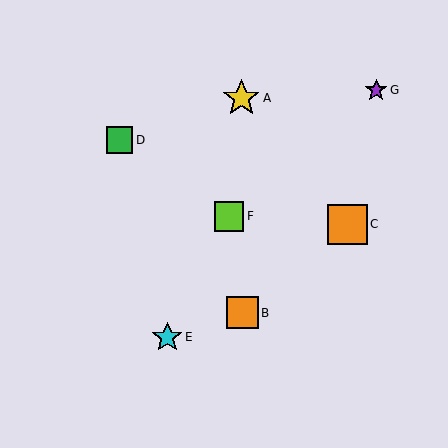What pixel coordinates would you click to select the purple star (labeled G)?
Click at (376, 90) to select the purple star G.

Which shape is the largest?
The orange square (labeled C) is the largest.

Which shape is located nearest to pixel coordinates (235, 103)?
The yellow star (labeled A) at (241, 98) is nearest to that location.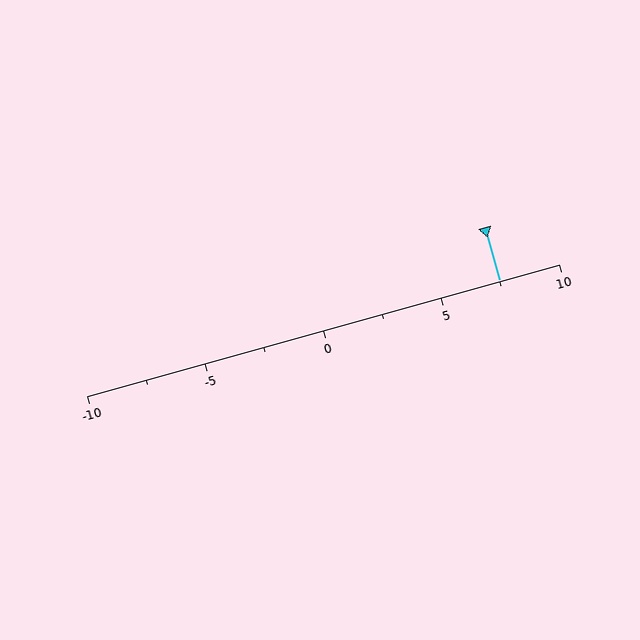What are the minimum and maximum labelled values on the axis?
The axis runs from -10 to 10.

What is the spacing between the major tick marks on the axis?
The major ticks are spaced 5 apart.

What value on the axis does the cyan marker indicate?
The marker indicates approximately 7.5.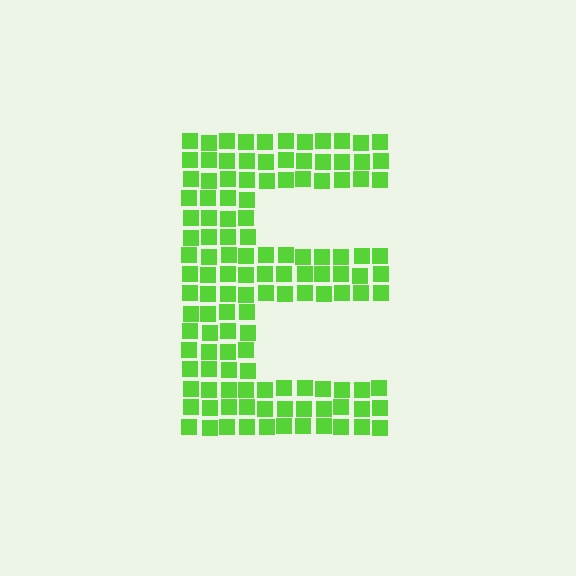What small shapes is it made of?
It is made of small squares.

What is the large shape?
The large shape is the letter E.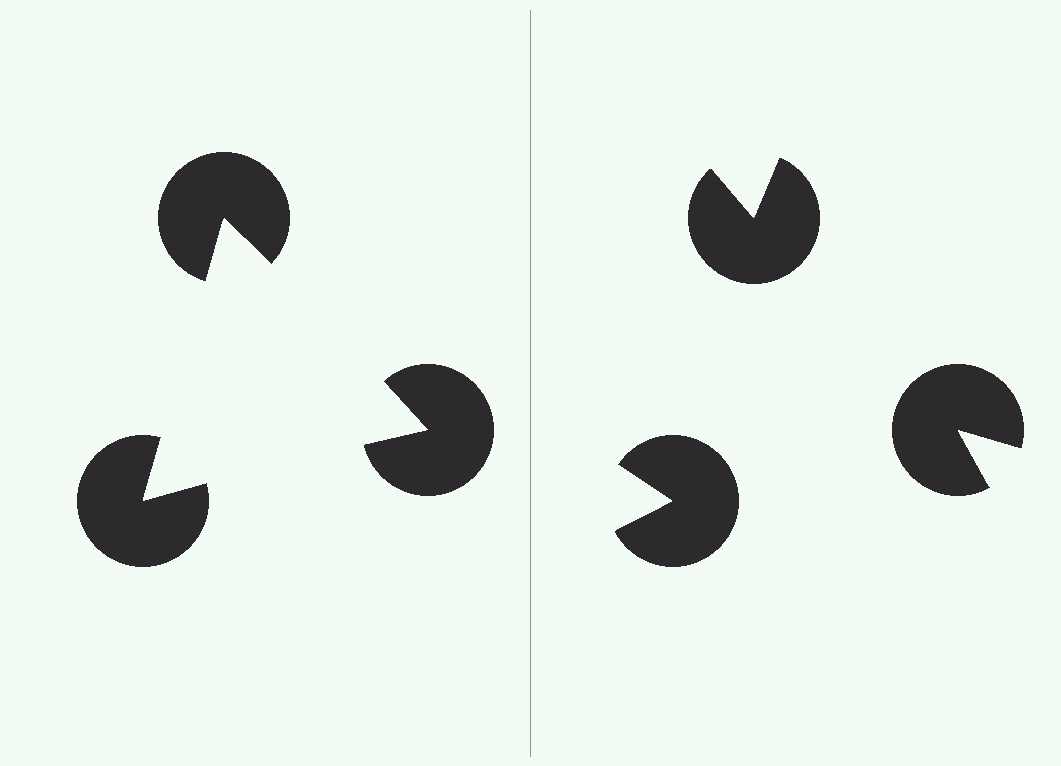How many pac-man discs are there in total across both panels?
6 — 3 on each side.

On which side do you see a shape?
An illusory triangle appears on the left side. On the right side the wedge cuts are rotated, so no coherent shape forms.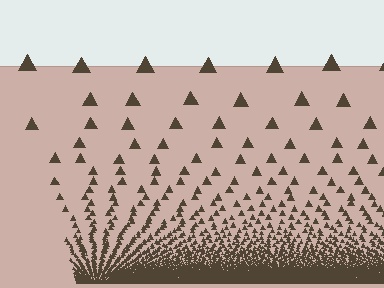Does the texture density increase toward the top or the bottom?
Density increases toward the bottom.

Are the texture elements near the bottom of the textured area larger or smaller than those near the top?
Smaller. The gradient is inverted — elements near the bottom are smaller and denser.